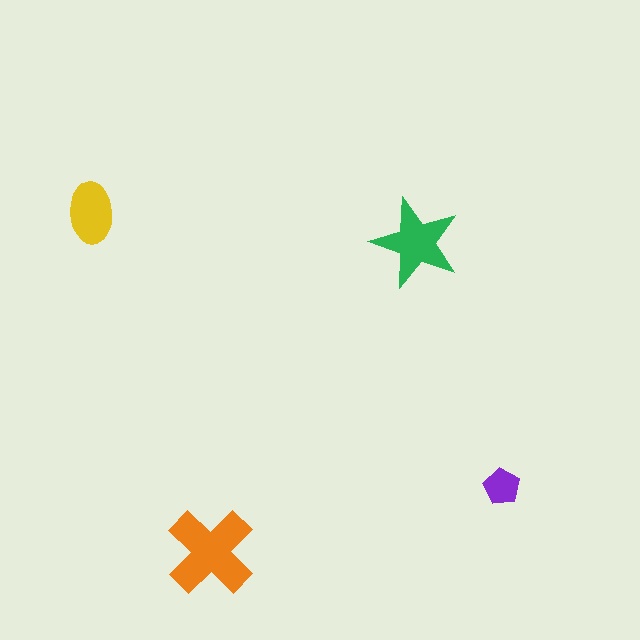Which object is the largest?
The orange cross.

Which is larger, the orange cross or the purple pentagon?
The orange cross.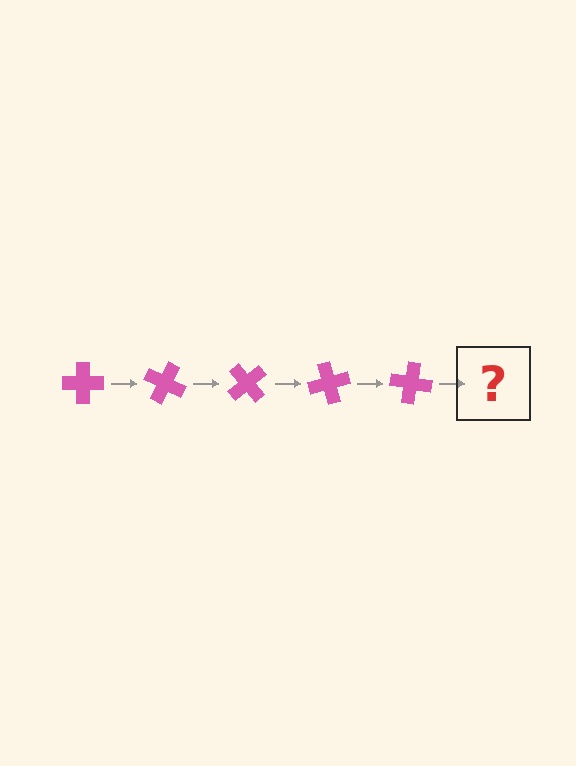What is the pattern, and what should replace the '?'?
The pattern is that the cross rotates 25 degrees each step. The '?' should be a pink cross rotated 125 degrees.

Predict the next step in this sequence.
The next step is a pink cross rotated 125 degrees.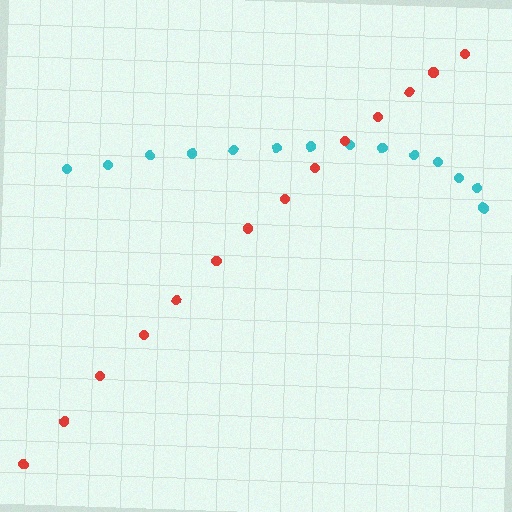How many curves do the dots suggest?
There are 2 distinct paths.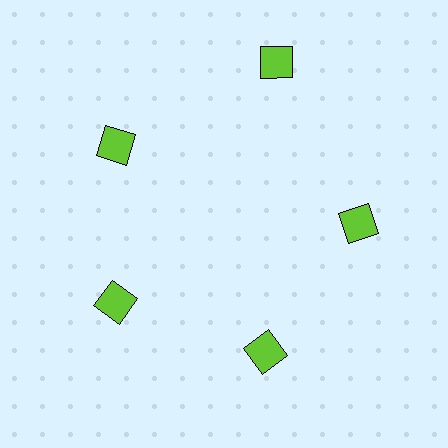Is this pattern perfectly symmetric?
No. The 5 lime squares are arranged in a ring, but one element near the 1 o'clock position is pushed outward from the center, breaking the 5-fold rotational symmetry.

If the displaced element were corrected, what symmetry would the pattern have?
It would have 5-fold rotational symmetry — the pattern would map onto itself every 72 degrees.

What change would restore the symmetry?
The symmetry would be restored by moving it inward, back onto the ring so that all 5 squares sit at equal angles and equal distance from the center.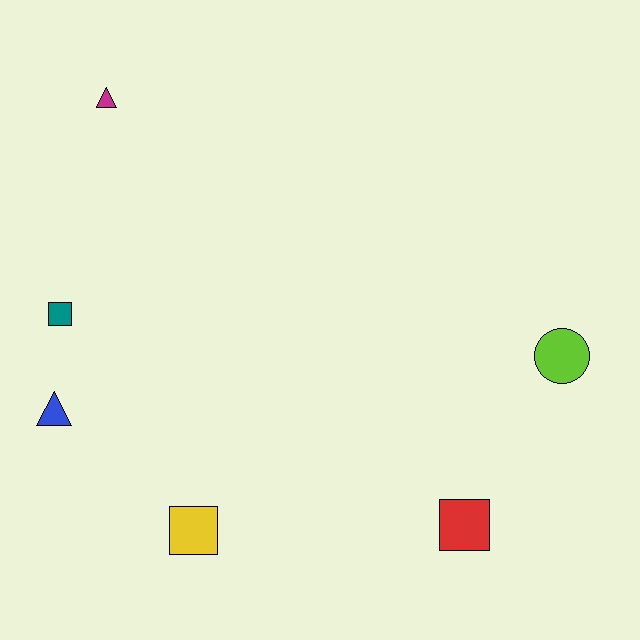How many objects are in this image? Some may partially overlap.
There are 6 objects.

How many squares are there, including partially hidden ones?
There are 3 squares.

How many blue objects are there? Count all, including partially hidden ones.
There is 1 blue object.